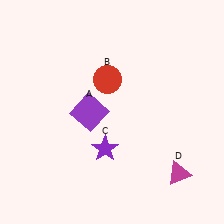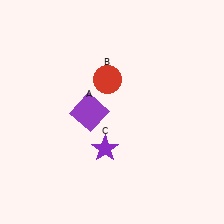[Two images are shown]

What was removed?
The magenta triangle (D) was removed in Image 2.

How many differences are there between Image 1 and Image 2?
There is 1 difference between the two images.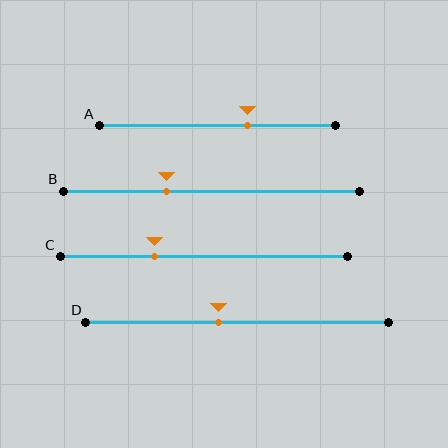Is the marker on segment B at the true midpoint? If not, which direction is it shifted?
No, the marker on segment B is shifted to the left by about 15% of the segment length.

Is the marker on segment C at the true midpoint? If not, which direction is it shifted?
No, the marker on segment C is shifted to the left by about 17% of the segment length.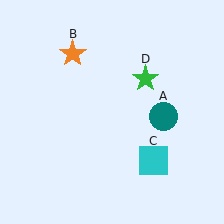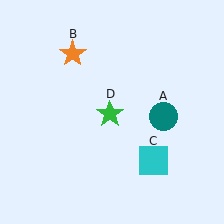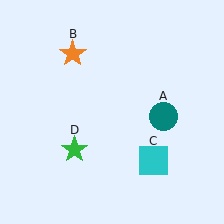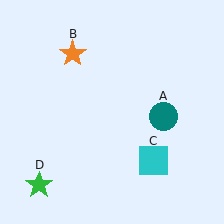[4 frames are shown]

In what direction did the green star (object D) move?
The green star (object D) moved down and to the left.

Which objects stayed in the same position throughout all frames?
Teal circle (object A) and orange star (object B) and cyan square (object C) remained stationary.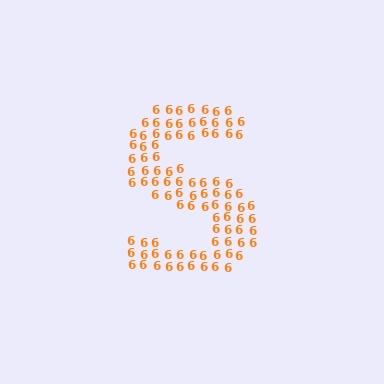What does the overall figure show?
The overall figure shows the letter S.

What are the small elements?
The small elements are digit 6's.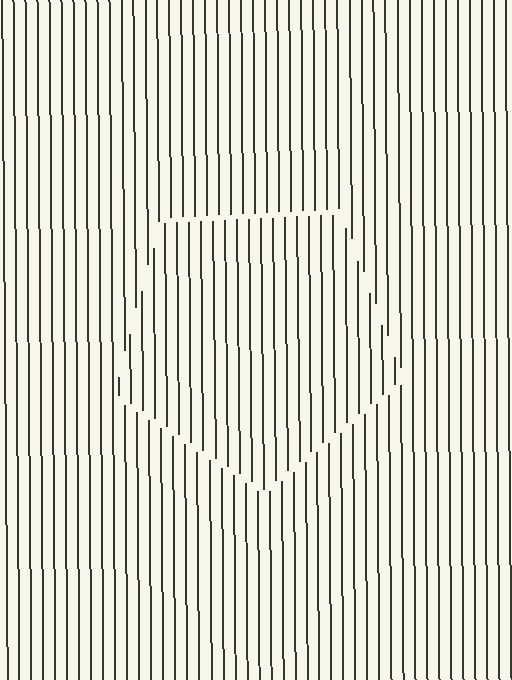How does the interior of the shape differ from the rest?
The interior of the shape contains the same grating, shifted by half a period — the contour is defined by the phase discontinuity where line-ends from the inner and outer gratings abut.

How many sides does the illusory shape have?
5 sides — the line-ends trace a pentagon.